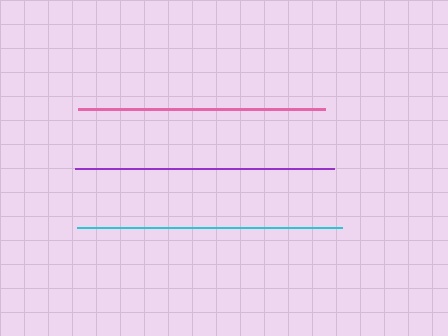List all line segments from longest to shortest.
From longest to shortest: cyan, purple, pink.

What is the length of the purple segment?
The purple segment is approximately 259 pixels long.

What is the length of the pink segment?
The pink segment is approximately 247 pixels long.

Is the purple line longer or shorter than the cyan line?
The cyan line is longer than the purple line.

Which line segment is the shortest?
The pink line is the shortest at approximately 247 pixels.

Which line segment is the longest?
The cyan line is the longest at approximately 265 pixels.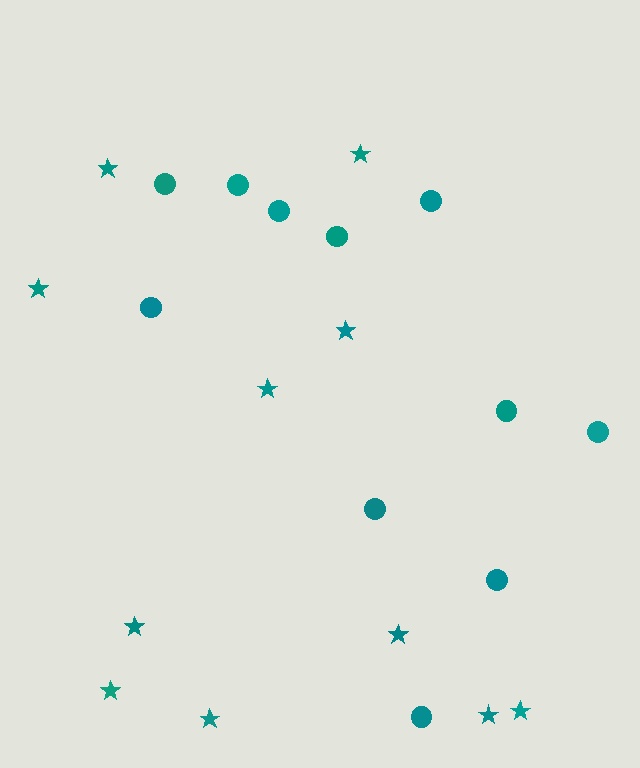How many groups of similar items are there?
There are 2 groups: one group of circles (11) and one group of stars (11).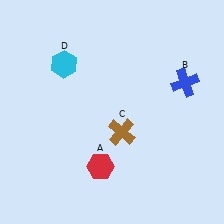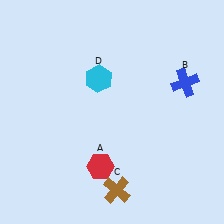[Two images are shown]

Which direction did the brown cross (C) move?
The brown cross (C) moved down.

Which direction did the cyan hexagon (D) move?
The cyan hexagon (D) moved right.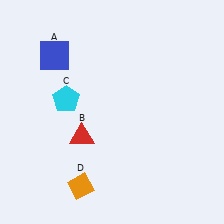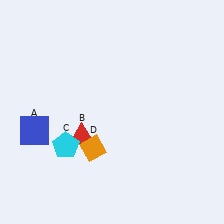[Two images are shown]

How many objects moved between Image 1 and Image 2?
3 objects moved between the two images.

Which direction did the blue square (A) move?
The blue square (A) moved down.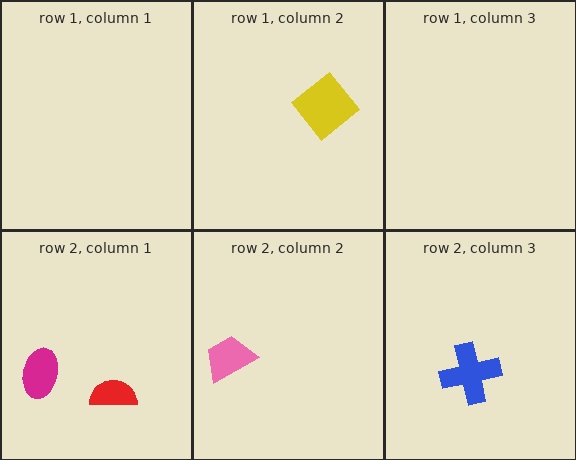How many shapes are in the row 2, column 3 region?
1.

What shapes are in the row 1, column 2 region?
The yellow diamond.